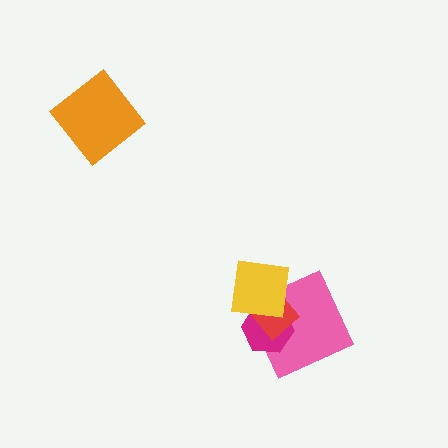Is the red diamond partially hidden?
Yes, it is partially covered by another shape.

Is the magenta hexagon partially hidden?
Yes, it is partially covered by another shape.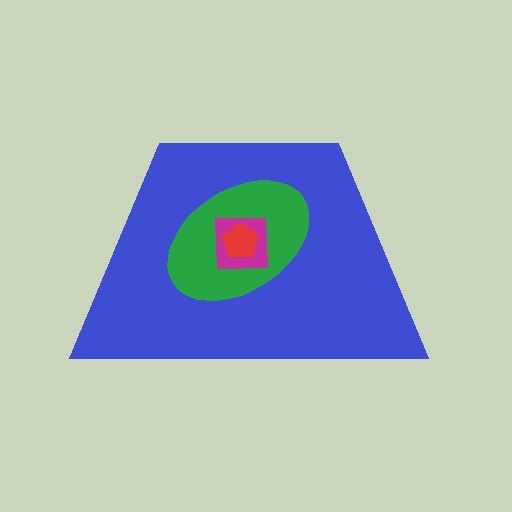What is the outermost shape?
The blue trapezoid.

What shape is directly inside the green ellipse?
The magenta square.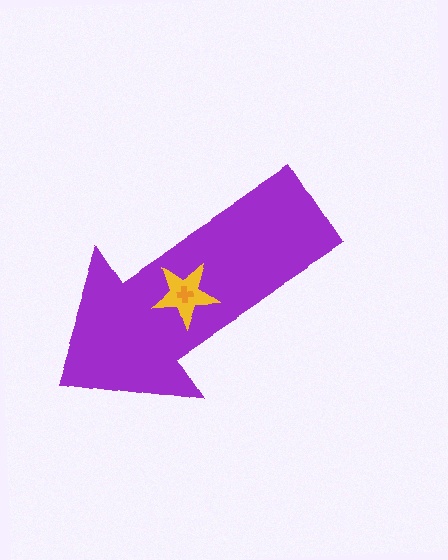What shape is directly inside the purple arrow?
The yellow star.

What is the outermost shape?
The purple arrow.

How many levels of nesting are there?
3.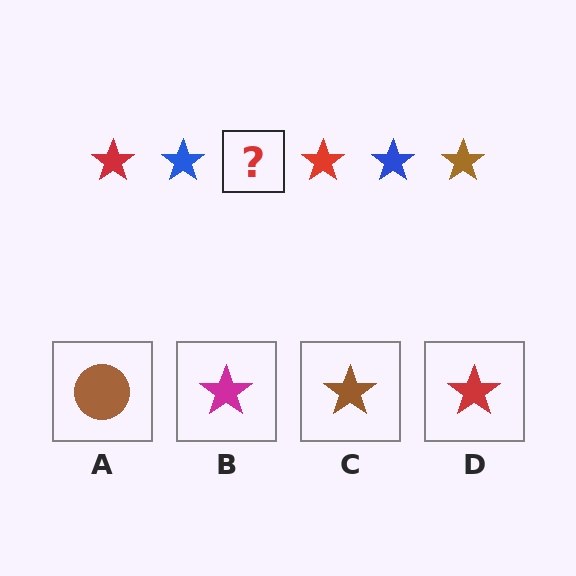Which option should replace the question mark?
Option C.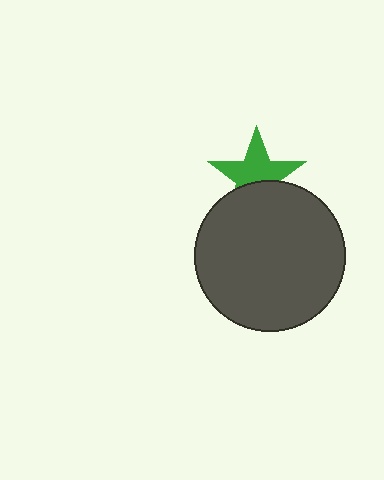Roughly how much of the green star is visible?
About half of it is visible (roughly 61%).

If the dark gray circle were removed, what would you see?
You would see the complete green star.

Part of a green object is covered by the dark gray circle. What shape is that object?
It is a star.